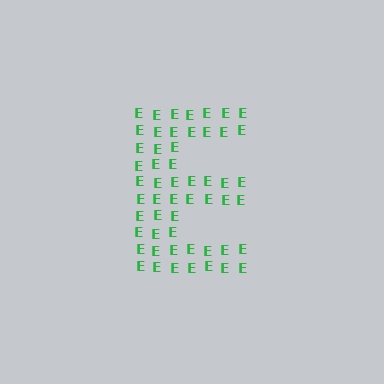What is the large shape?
The large shape is the letter E.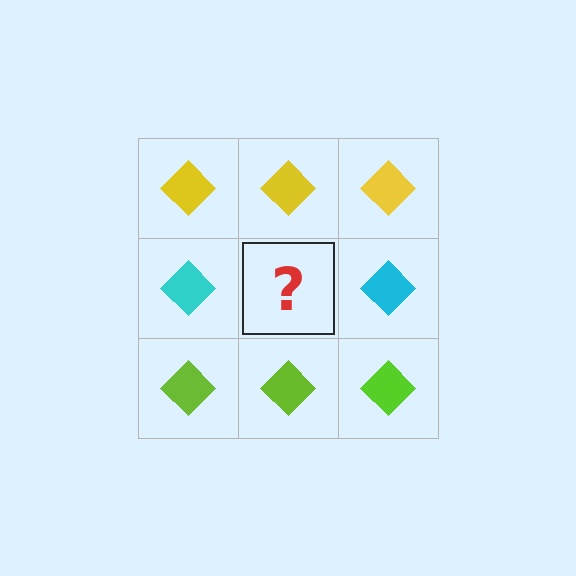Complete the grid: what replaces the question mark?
The question mark should be replaced with a cyan diamond.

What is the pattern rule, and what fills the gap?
The rule is that each row has a consistent color. The gap should be filled with a cyan diamond.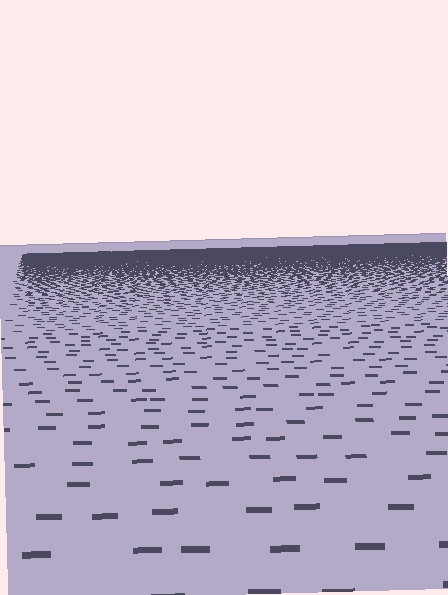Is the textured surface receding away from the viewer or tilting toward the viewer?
The surface is receding away from the viewer. Texture elements get smaller and denser toward the top.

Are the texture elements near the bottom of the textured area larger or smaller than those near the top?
Larger. Near the bottom, elements are closer to the viewer and appear at a bigger on-screen size.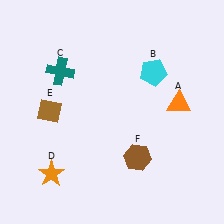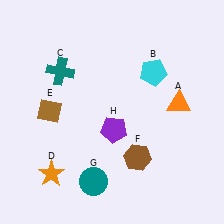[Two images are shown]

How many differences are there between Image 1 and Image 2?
There are 2 differences between the two images.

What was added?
A teal circle (G), a purple pentagon (H) were added in Image 2.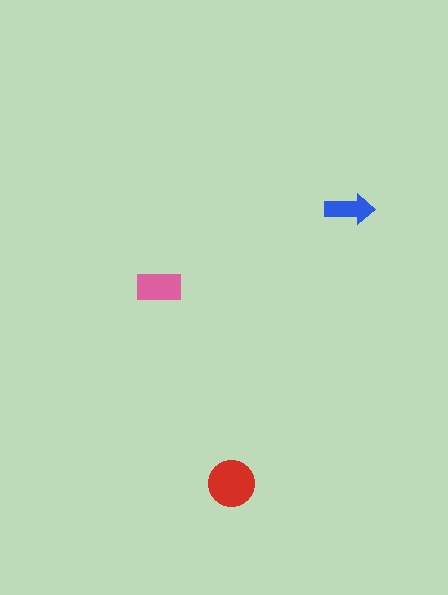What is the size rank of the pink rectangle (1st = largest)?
2nd.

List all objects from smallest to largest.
The blue arrow, the pink rectangle, the red circle.